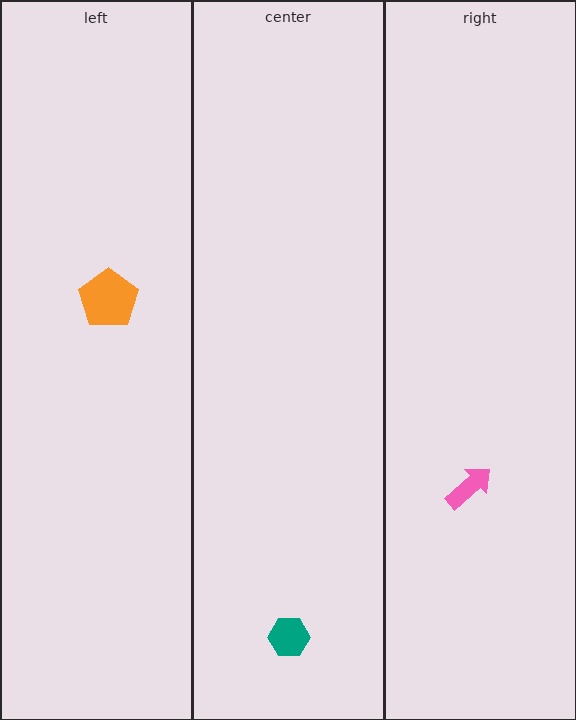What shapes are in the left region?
The orange pentagon.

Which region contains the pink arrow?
The right region.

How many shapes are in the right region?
1.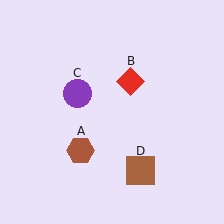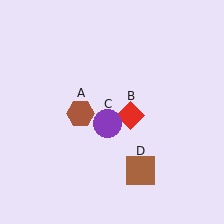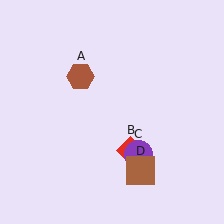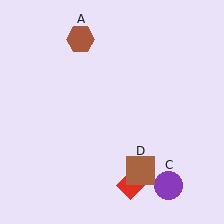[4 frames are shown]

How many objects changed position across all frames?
3 objects changed position: brown hexagon (object A), red diamond (object B), purple circle (object C).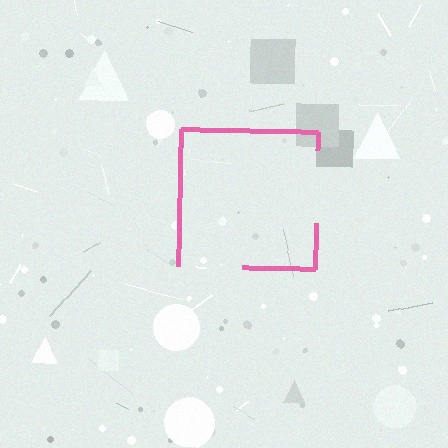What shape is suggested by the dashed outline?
The dashed outline suggests a square.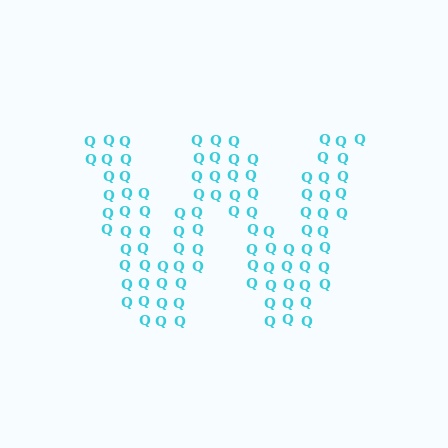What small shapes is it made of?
It is made of small letter Q's.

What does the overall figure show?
The overall figure shows the letter W.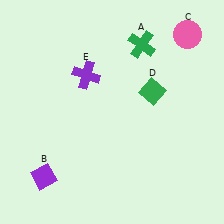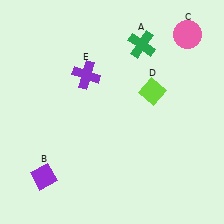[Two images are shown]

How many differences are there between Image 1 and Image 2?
There is 1 difference between the two images.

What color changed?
The diamond (D) changed from green in Image 1 to lime in Image 2.